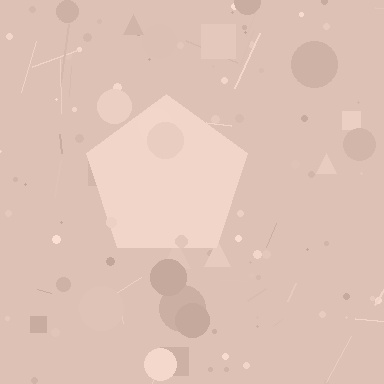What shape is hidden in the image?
A pentagon is hidden in the image.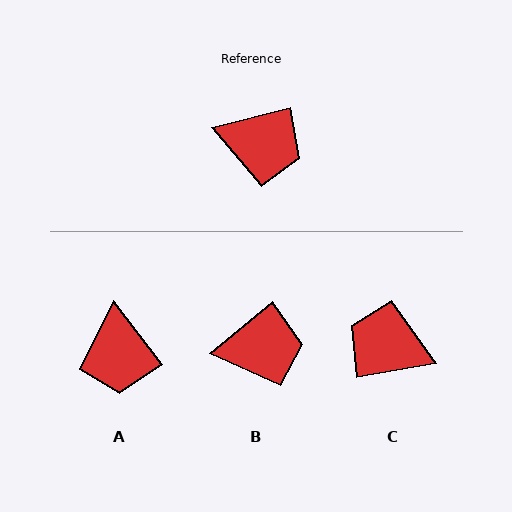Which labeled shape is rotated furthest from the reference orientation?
C, about 175 degrees away.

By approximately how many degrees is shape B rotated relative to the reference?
Approximately 25 degrees counter-clockwise.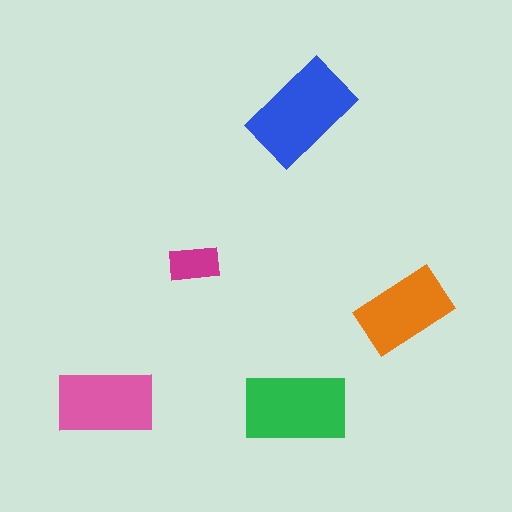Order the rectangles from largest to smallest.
the blue one, the green one, the pink one, the orange one, the magenta one.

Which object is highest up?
The blue rectangle is topmost.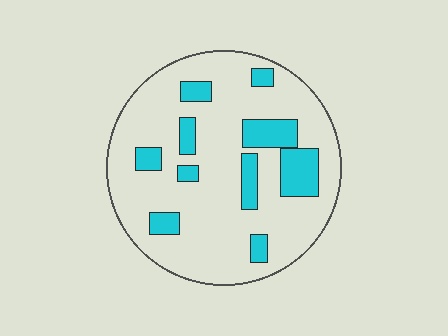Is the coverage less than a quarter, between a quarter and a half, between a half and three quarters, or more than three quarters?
Less than a quarter.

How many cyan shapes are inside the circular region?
10.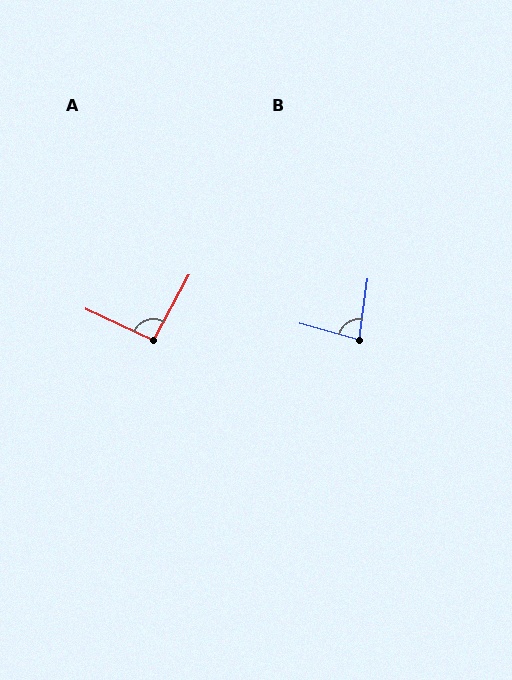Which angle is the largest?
A, at approximately 94 degrees.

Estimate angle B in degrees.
Approximately 82 degrees.